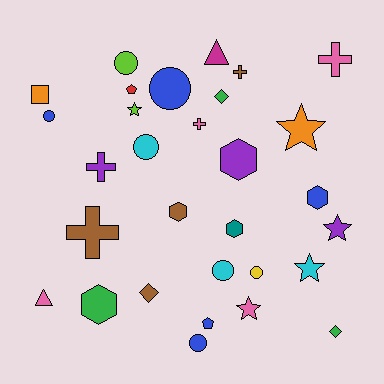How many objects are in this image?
There are 30 objects.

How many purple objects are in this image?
There are 3 purple objects.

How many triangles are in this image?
There are 2 triangles.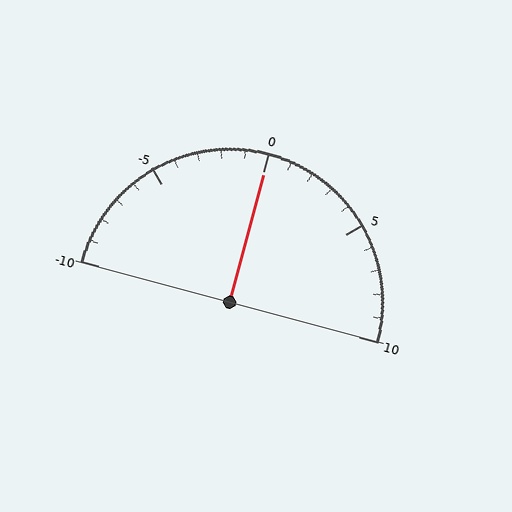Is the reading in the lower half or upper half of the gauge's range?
The reading is in the upper half of the range (-10 to 10).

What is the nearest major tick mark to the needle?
The nearest major tick mark is 0.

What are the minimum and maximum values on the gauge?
The gauge ranges from -10 to 10.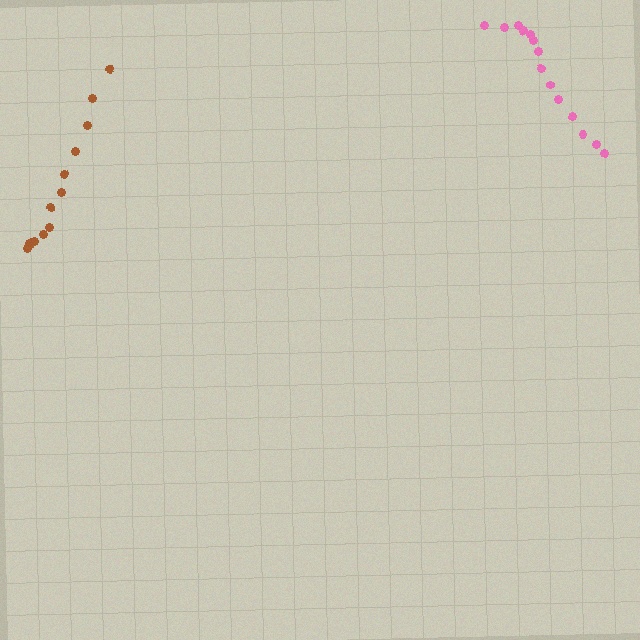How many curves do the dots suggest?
There are 2 distinct paths.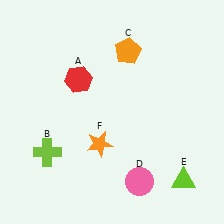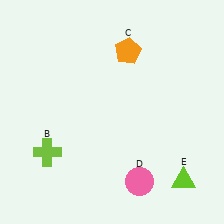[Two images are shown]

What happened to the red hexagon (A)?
The red hexagon (A) was removed in Image 2. It was in the top-left area of Image 1.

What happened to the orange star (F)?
The orange star (F) was removed in Image 2. It was in the bottom-left area of Image 1.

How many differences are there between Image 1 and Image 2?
There are 2 differences between the two images.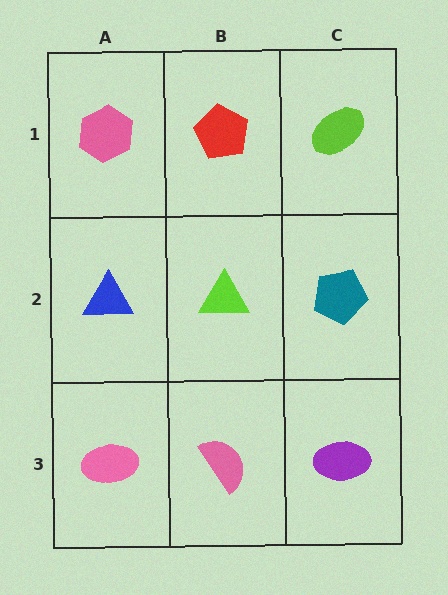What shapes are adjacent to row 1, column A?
A blue triangle (row 2, column A), a red pentagon (row 1, column B).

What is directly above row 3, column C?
A teal pentagon.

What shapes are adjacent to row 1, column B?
A lime triangle (row 2, column B), a pink hexagon (row 1, column A), a lime ellipse (row 1, column C).